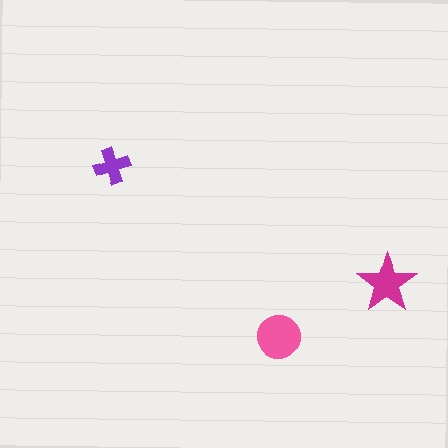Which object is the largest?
The pink circle.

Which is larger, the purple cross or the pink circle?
The pink circle.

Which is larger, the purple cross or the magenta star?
The magenta star.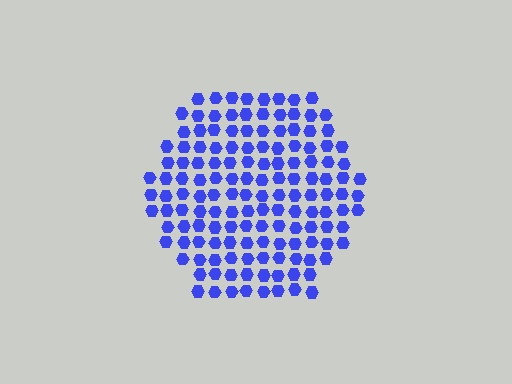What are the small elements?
The small elements are hexagons.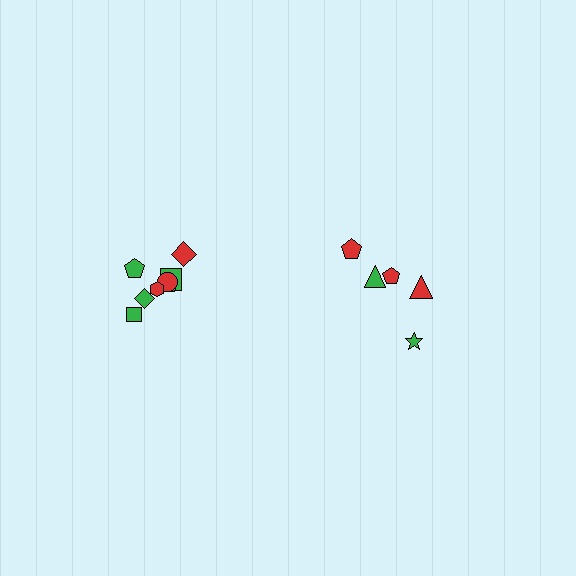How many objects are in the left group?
There are 8 objects.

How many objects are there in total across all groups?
There are 13 objects.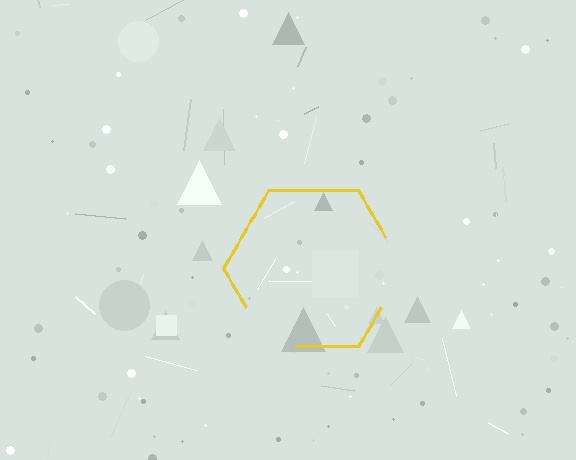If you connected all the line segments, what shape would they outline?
They would outline a hexagon.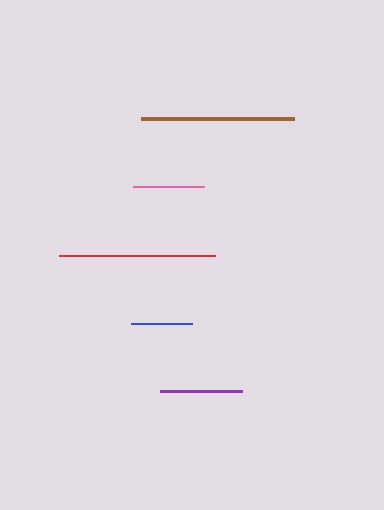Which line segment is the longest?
The red line is the longest at approximately 156 pixels.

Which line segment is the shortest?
The blue line is the shortest at approximately 61 pixels.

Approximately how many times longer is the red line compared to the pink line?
The red line is approximately 2.2 times the length of the pink line.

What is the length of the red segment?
The red segment is approximately 156 pixels long.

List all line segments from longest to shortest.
From longest to shortest: red, brown, purple, pink, blue.